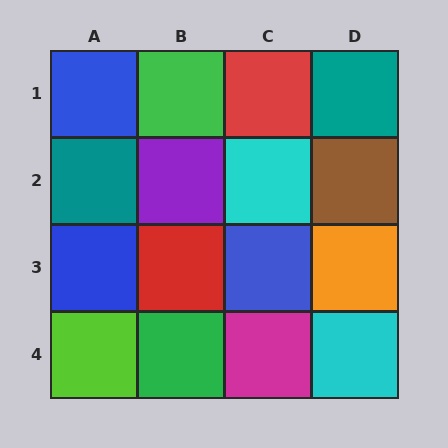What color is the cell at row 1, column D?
Teal.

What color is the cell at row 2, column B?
Purple.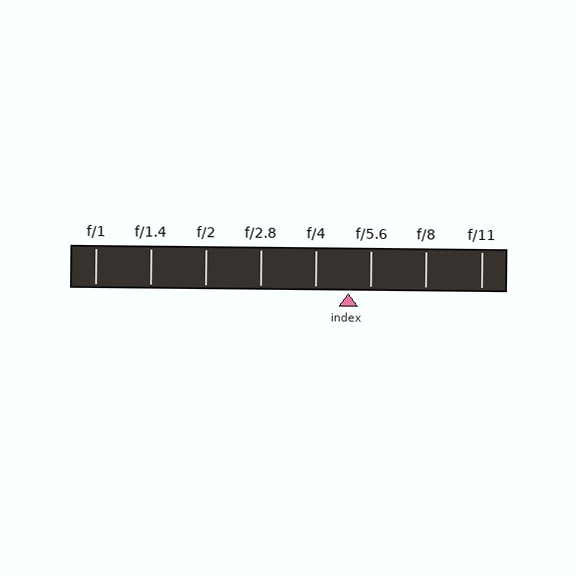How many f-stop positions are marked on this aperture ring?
There are 8 f-stop positions marked.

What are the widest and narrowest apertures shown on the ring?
The widest aperture shown is f/1 and the narrowest is f/11.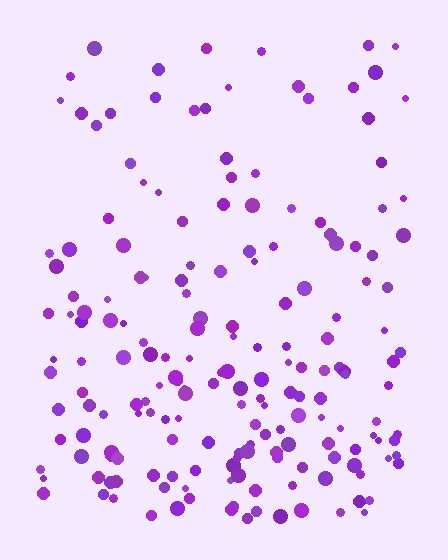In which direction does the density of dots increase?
From top to bottom, with the bottom side densest.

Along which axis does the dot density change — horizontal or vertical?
Vertical.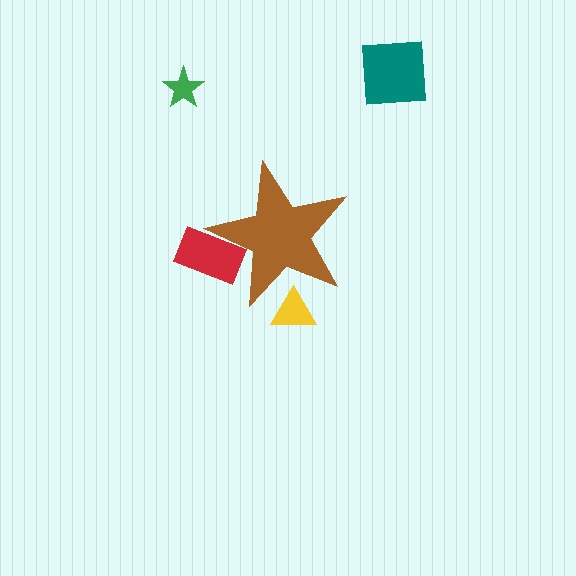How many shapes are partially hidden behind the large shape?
2 shapes are partially hidden.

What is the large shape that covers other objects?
A brown star.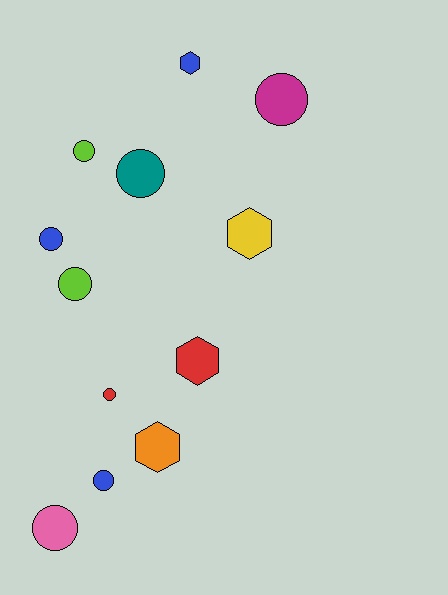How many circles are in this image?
There are 8 circles.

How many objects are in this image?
There are 12 objects.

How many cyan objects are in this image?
There are no cyan objects.